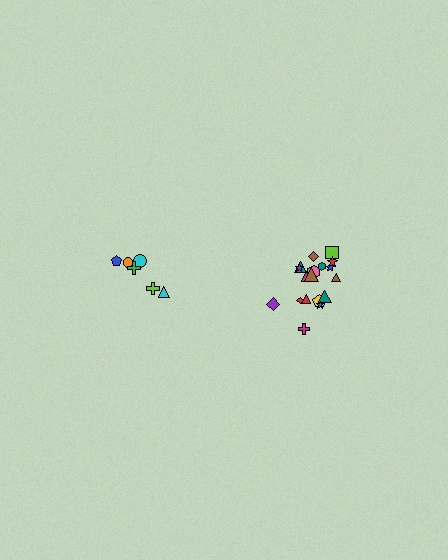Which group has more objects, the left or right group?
The right group.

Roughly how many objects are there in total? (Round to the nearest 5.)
Roughly 25 objects in total.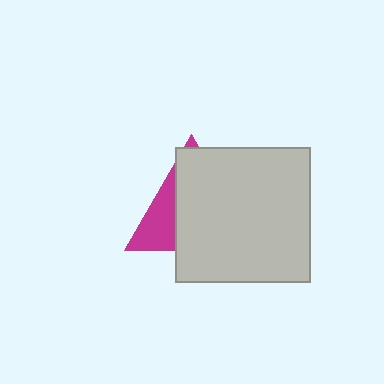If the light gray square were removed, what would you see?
You would see the complete magenta triangle.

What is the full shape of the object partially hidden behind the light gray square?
The partially hidden object is a magenta triangle.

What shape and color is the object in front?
The object in front is a light gray square.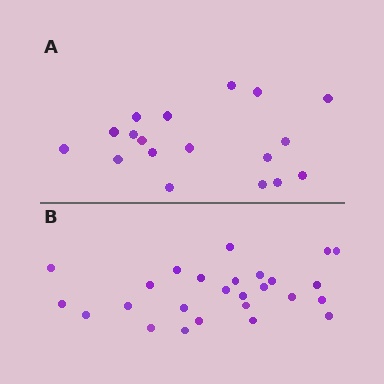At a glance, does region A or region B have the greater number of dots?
Region B (the bottom region) has more dots.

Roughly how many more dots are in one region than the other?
Region B has roughly 8 or so more dots than region A.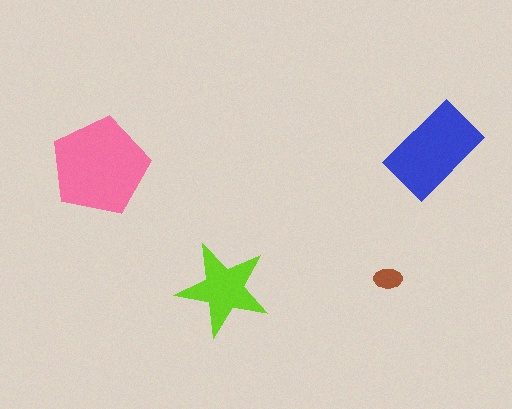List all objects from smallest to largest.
The brown ellipse, the lime star, the blue rectangle, the pink pentagon.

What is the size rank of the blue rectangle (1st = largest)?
2nd.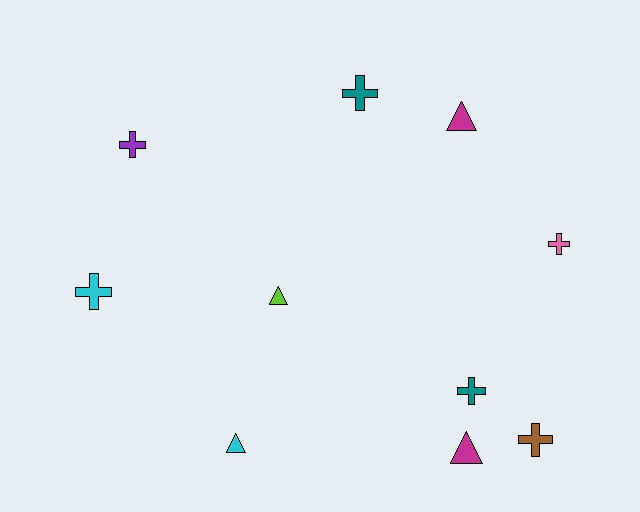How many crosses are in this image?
There are 6 crosses.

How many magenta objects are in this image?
There are 2 magenta objects.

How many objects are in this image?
There are 10 objects.